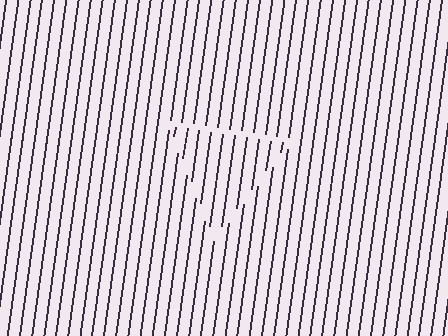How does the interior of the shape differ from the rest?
The interior of the shape contains the same grating, shifted by half a period — the contour is defined by the phase discontinuity where line-ends from the inner and outer gratings abut.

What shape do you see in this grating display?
An illusory triangle. The interior of the shape contains the same grating, shifted by half a period — the contour is defined by the phase discontinuity where line-ends from the inner and outer gratings abut.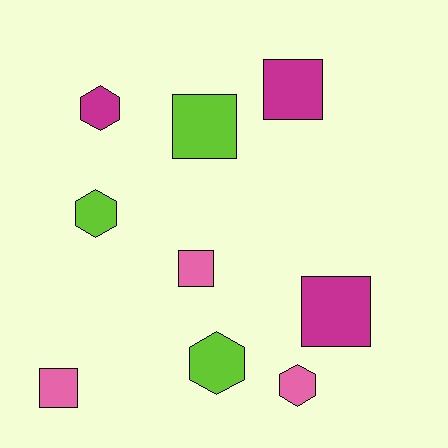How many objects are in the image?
There are 9 objects.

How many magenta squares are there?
There are 2 magenta squares.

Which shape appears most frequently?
Square, with 5 objects.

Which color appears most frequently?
Magenta, with 3 objects.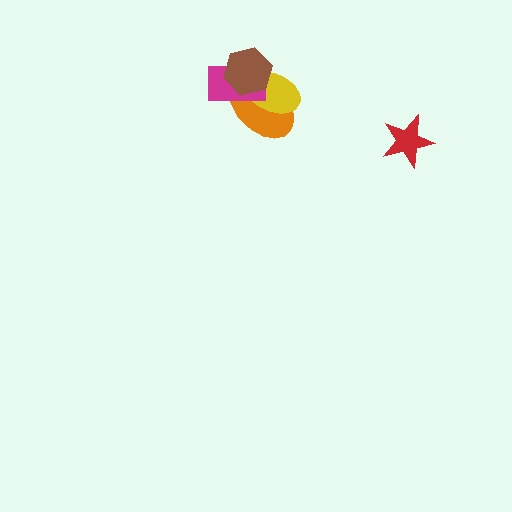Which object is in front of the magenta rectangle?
The brown hexagon is in front of the magenta rectangle.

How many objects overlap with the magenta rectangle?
3 objects overlap with the magenta rectangle.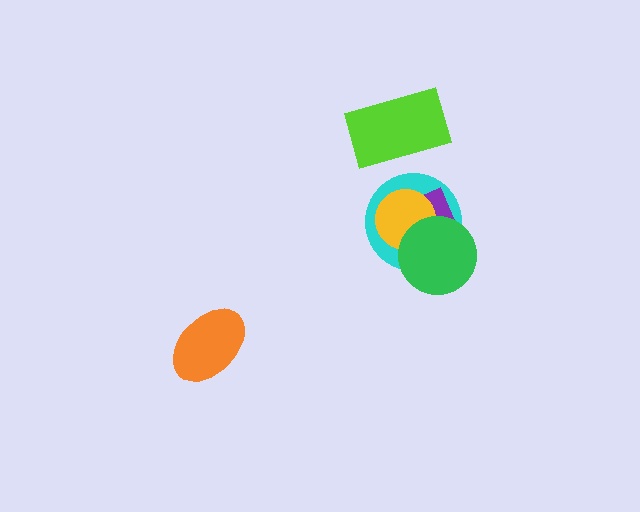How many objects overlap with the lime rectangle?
0 objects overlap with the lime rectangle.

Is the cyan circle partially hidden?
Yes, it is partially covered by another shape.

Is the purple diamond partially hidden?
Yes, it is partially covered by another shape.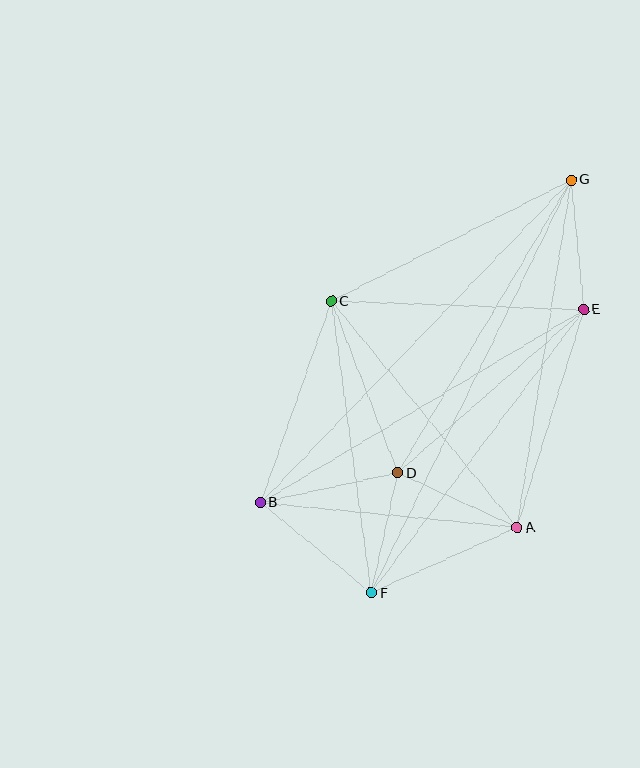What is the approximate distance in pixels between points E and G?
The distance between E and G is approximately 131 pixels.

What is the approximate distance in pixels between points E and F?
The distance between E and F is approximately 354 pixels.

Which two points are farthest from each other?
Points F and G are farthest from each other.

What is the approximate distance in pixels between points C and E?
The distance between C and E is approximately 253 pixels.